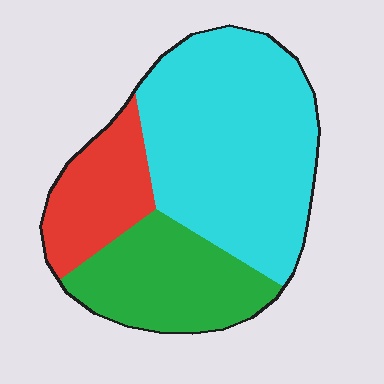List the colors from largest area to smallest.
From largest to smallest: cyan, green, red.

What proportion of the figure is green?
Green takes up about one quarter (1/4) of the figure.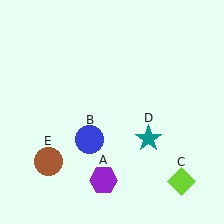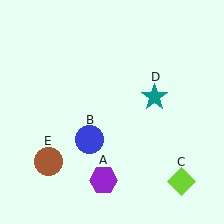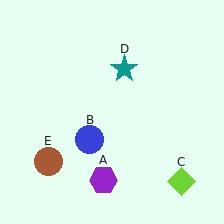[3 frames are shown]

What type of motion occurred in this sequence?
The teal star (object D) rotated counterclockwise around the center of the scene.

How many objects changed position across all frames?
1 object changed position: teal star (object D).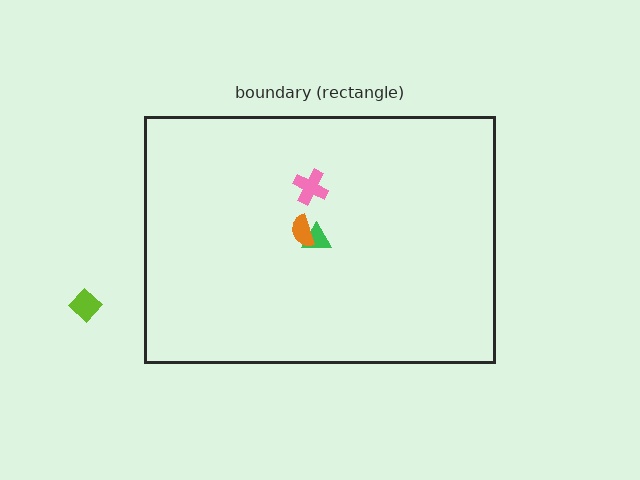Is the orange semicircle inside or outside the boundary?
Inside.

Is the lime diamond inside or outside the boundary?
Outside.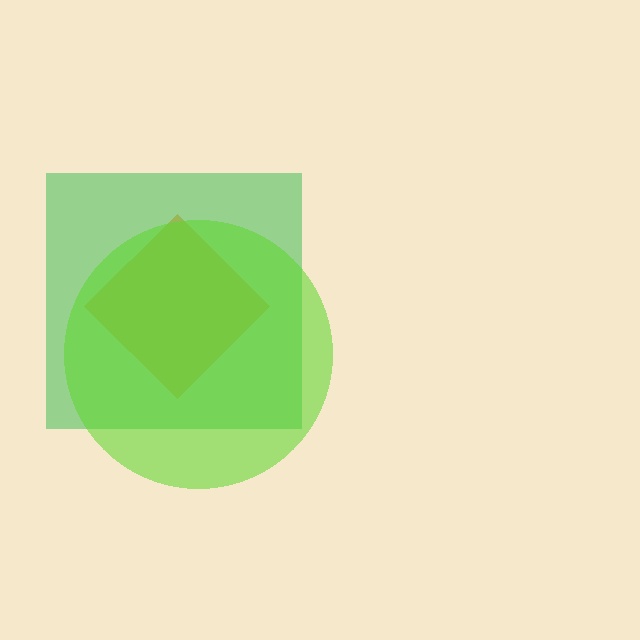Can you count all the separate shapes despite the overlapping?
Yes, there are 3 separate shapes.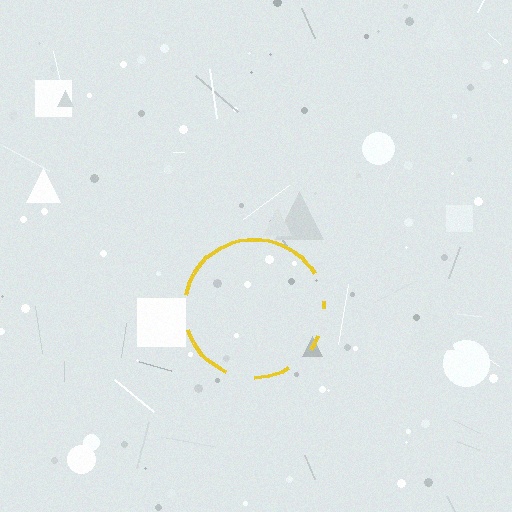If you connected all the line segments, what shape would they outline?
They would outline a circle.